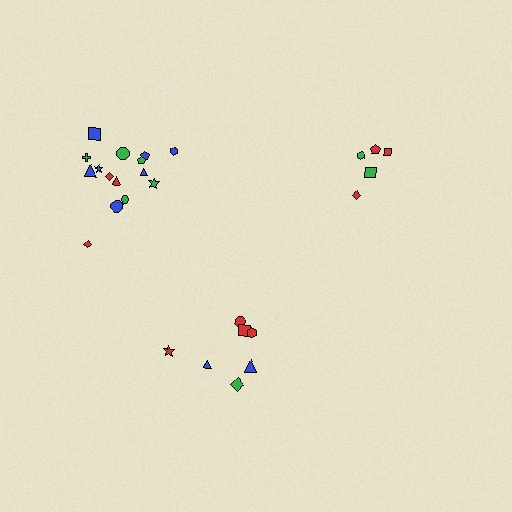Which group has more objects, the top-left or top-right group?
The top-left group.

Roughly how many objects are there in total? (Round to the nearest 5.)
Roughly 25 objects in total.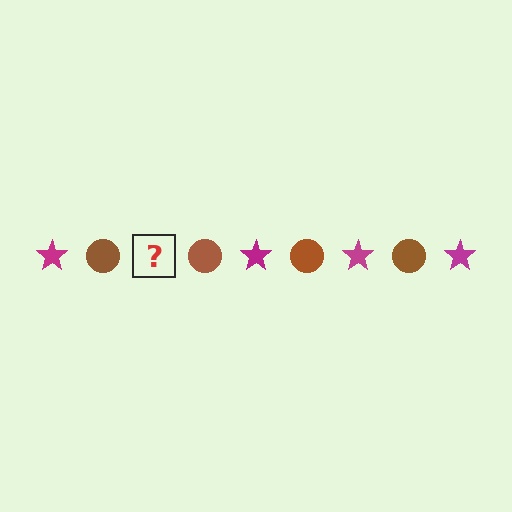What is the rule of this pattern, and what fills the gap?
The rule is that the pattern alternates between magenta star and brown circle. The gap should be filled with a magenta star.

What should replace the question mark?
The question mark should be replaced with a magenta star.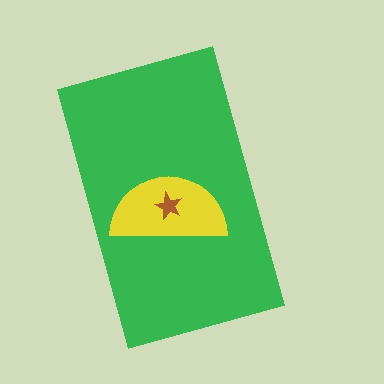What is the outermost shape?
The green rectangle.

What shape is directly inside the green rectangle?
The yellow semicircle.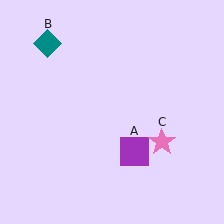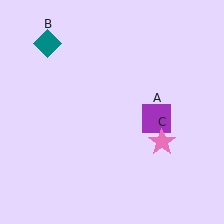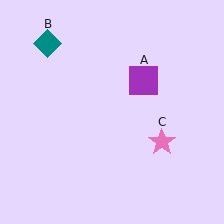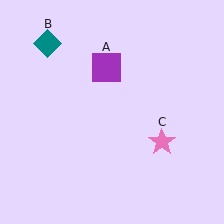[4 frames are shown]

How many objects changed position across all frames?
1 object changed position: purple square (object A).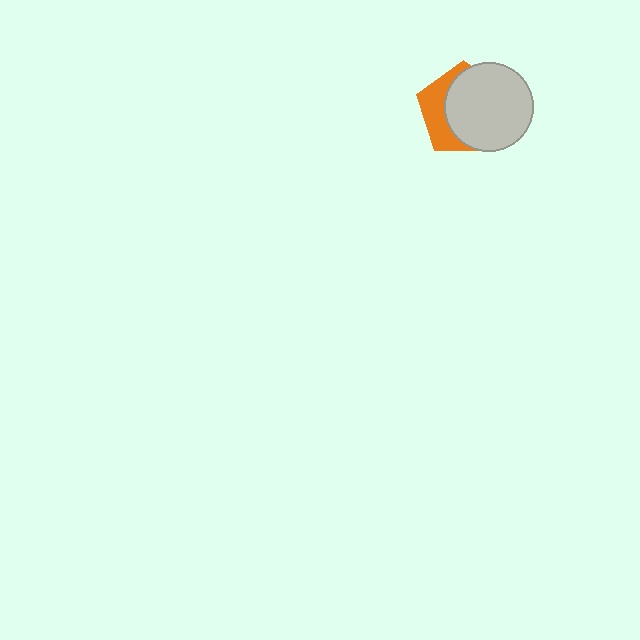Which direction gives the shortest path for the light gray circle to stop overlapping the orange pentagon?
Moving right gives the shortest separation.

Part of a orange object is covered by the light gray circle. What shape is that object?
It is a pentagon.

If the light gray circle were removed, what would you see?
You would see the complete orange pentagon.